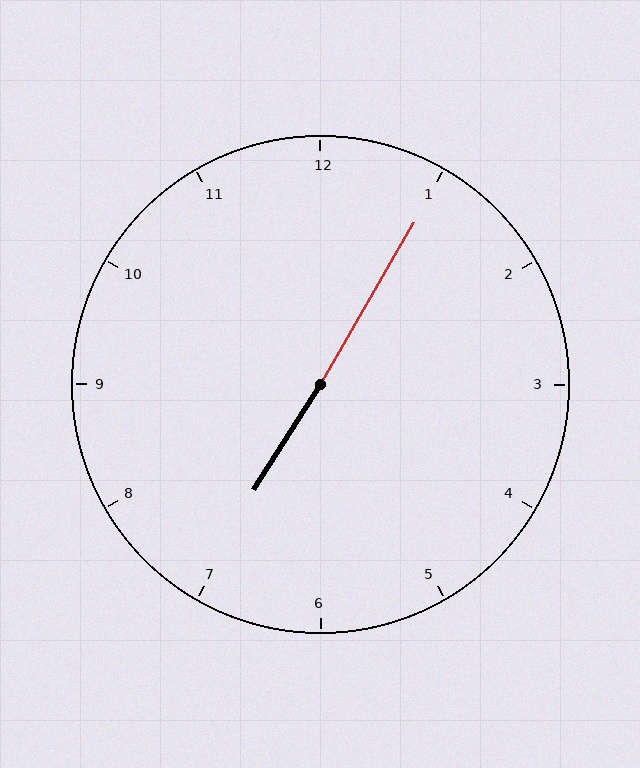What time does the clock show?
7:05.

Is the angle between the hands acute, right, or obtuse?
It is obtuse.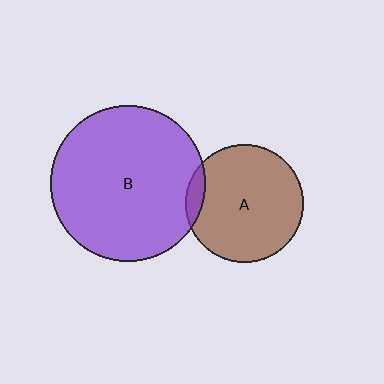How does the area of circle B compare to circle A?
Approximately 1.7 times.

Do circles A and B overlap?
Yes.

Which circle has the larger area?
Circle B (purple).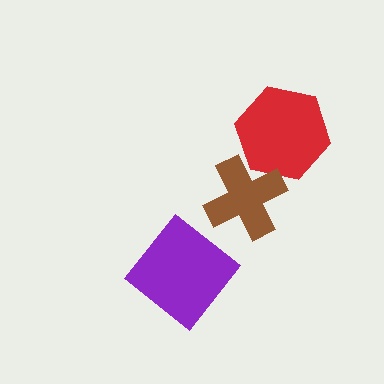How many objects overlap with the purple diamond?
0 objects overlap with the purple diamond.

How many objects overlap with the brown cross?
1 object overlaps with the brown cross.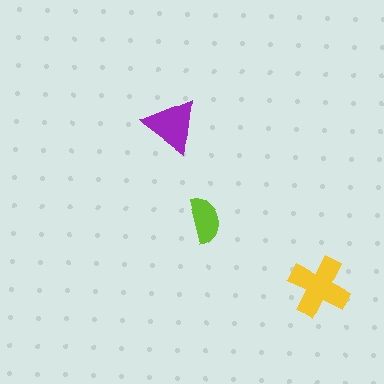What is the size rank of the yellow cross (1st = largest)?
1st.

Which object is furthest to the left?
The purple triangle is leftmost.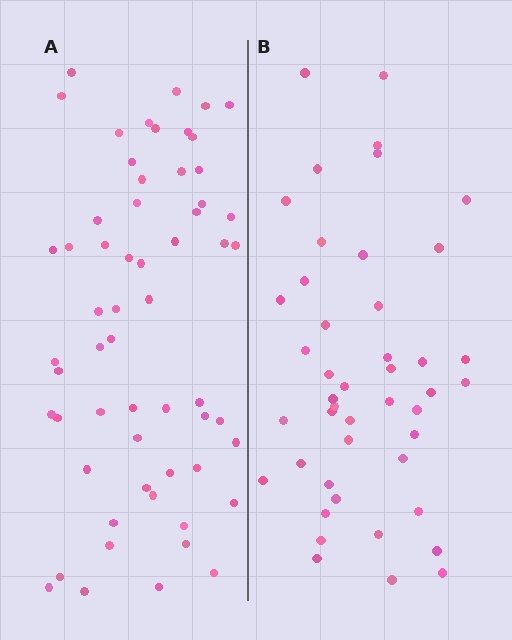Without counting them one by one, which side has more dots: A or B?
Region A (the left region) has more dots.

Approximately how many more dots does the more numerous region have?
Region A has approximately 15 more dots than region B.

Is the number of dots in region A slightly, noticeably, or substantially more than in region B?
Region A has noticeably more, but not dramatically so. The ratio is roughly 1.3 to 1.